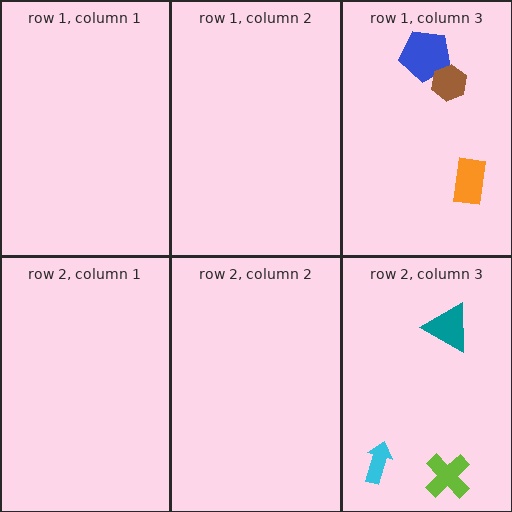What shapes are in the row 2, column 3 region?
The cyan arrow, the teal triangle, the lime cross.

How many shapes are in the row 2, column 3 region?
3.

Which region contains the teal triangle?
The row 2, column 3 region.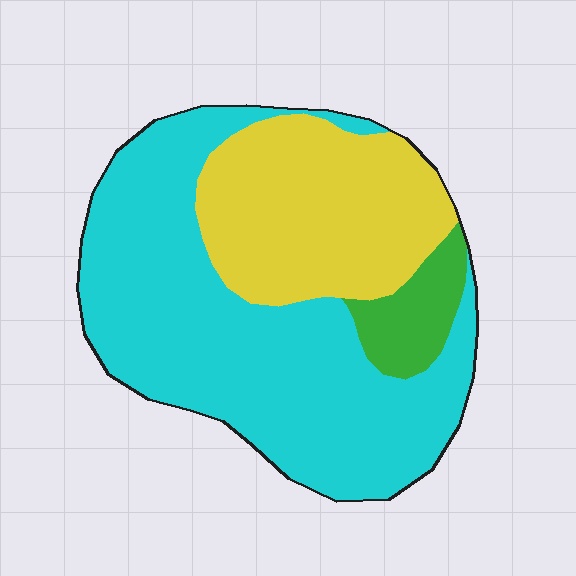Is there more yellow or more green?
Yellow.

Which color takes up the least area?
Green, at roughly 10%.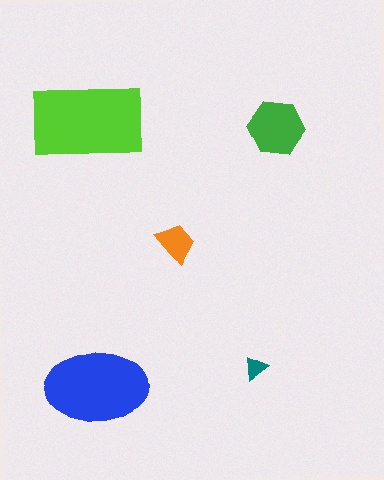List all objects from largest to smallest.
The lime rectangle, the blue ellipse, the green hexagon, the orange trapezoid, the teal triangle.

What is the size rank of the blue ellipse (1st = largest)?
2nd.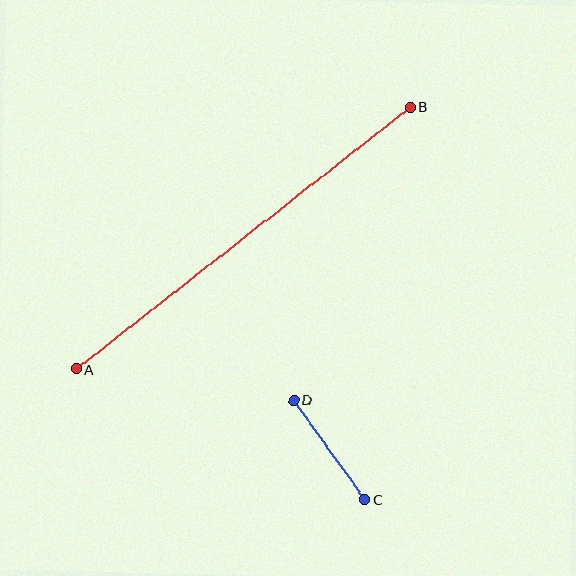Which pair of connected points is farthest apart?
Points A and B are farthest apart.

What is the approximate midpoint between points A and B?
The midpoint is at approximately (243, 238) pixels.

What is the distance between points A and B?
The distance is approximately 425 pixels.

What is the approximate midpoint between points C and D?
The midpoint is at approximately (329, 450) pixels.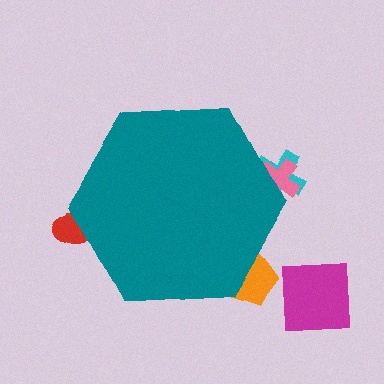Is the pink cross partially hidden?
Yes, the pink cross is partially hidden behind the teal hexagon.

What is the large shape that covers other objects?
A teal hexagon.